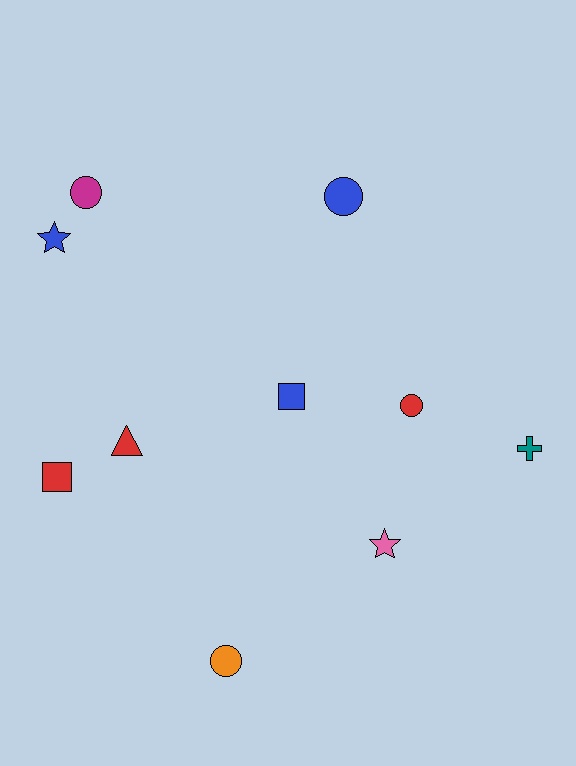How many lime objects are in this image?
There are no lime objects.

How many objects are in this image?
There are 10 objects.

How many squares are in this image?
There are 2 squares.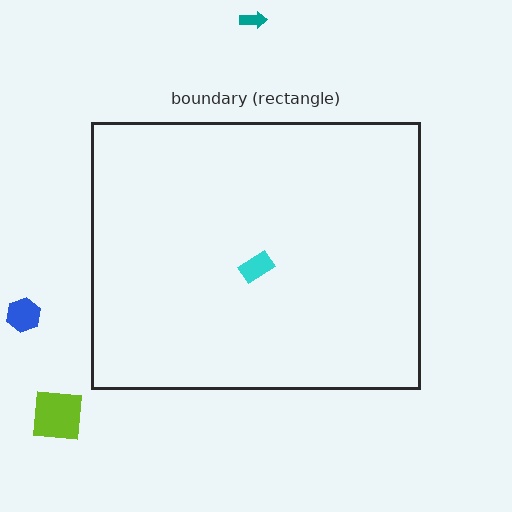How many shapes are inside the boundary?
1 inside, 3 outside.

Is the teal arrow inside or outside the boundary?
Outside.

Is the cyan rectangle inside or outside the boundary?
Inside.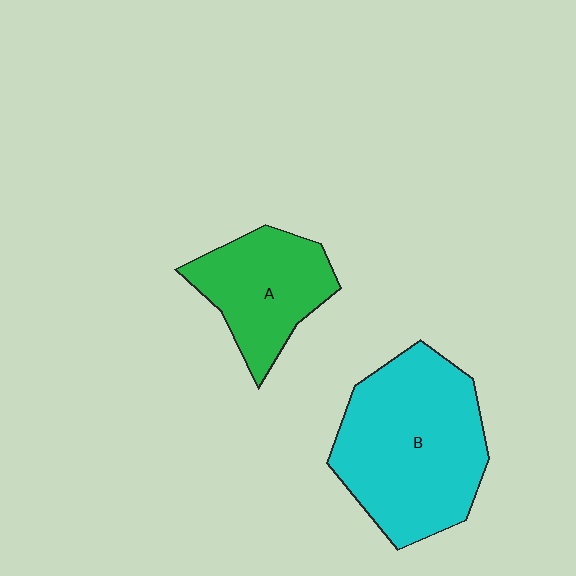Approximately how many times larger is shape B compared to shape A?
Approximately 1.7 times.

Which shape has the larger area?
Shape B (cyan).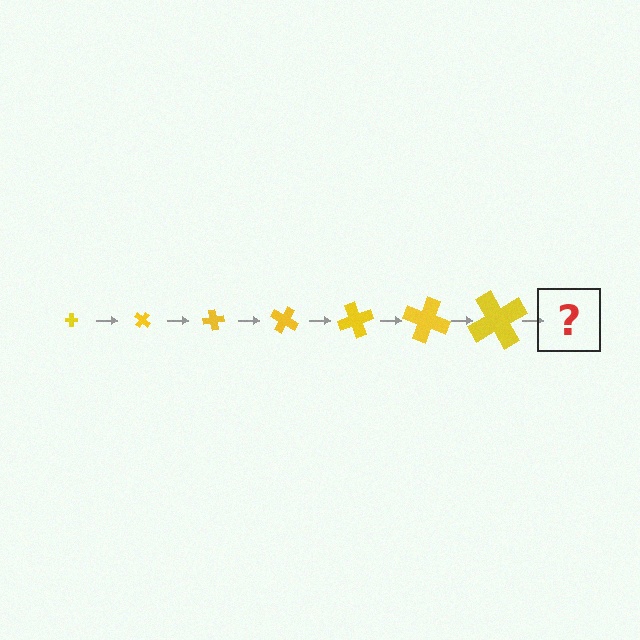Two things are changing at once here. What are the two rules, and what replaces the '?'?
The two rules are that the cross grows larger each step and it rotates 40 degrees each step. The '?' should be a cross, larger than the previous one and rotated 280 degrees from the start.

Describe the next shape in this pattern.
It should be a cross, larger than the previous one and rotated 280 degrees from the start.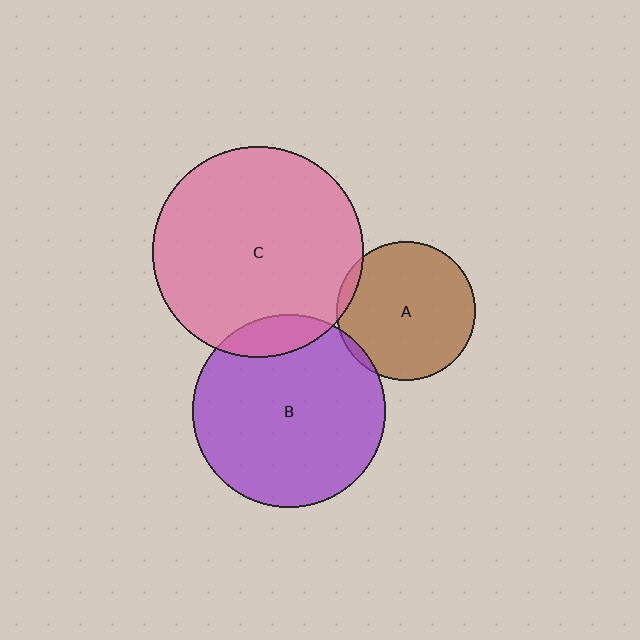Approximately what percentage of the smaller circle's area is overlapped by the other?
Approximately 10%.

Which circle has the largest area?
Circle C (pink).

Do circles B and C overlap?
Yes.